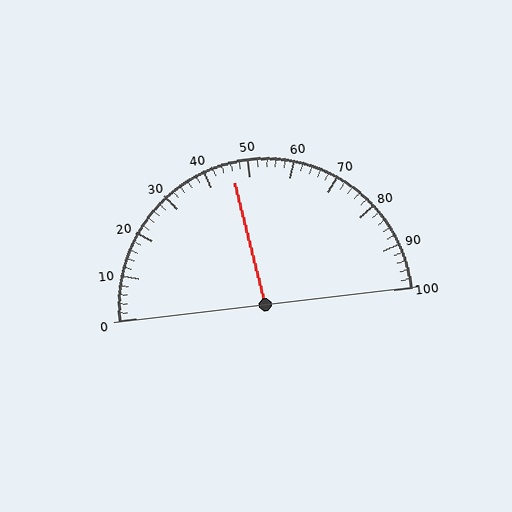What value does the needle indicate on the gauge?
The needle indicates approximately 46.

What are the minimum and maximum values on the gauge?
The gauge ranges from 0 to 100.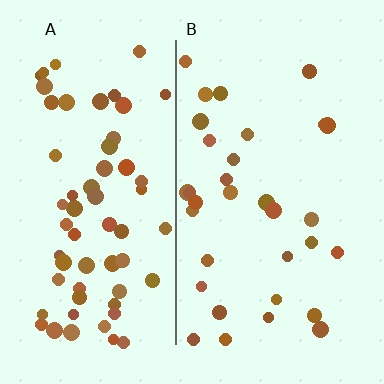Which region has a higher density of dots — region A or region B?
A (the left).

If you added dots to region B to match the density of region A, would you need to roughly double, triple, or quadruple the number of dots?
Approximately double.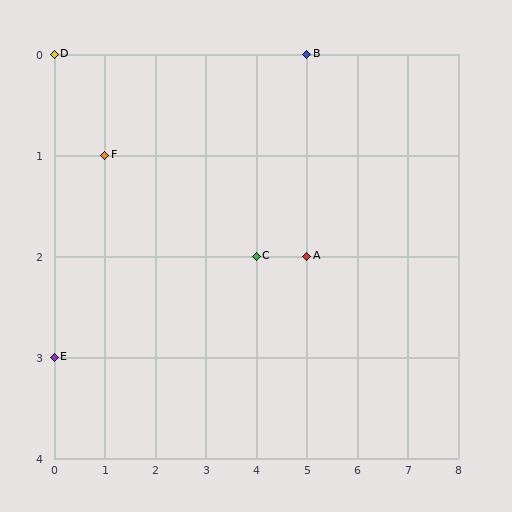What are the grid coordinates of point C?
Point C is at grid coordinates (4, 2).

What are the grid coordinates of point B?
Point B is at grid coordinates (5, 0).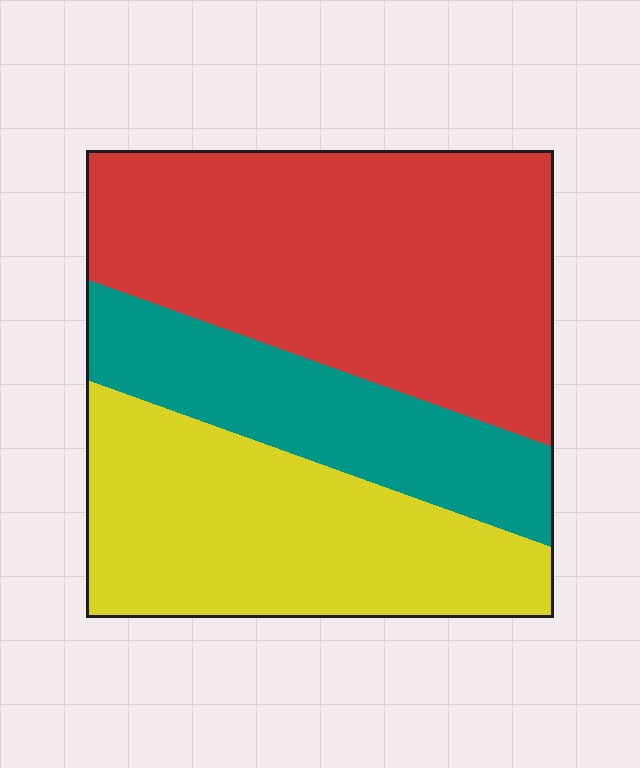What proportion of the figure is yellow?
Yellow covers roughly 35% of the figure.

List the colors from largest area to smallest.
From largest to smallest: red, yellow, teal.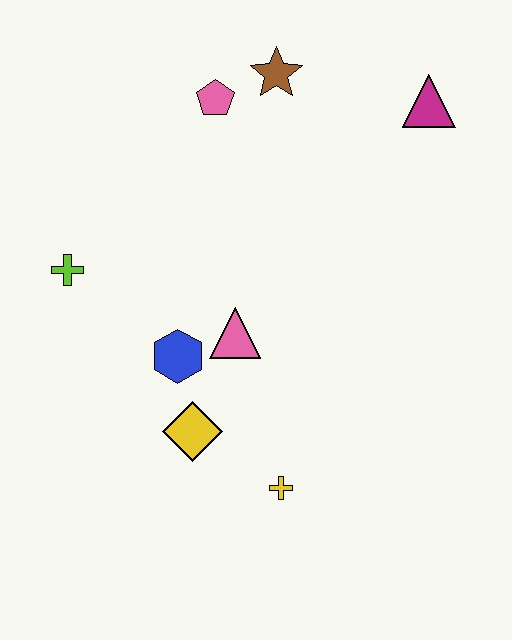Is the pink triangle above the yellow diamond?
Yes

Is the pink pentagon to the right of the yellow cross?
No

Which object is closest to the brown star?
The pink pentagon is closest to the brown star.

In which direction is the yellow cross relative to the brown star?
The yellow cross is below the brown star.